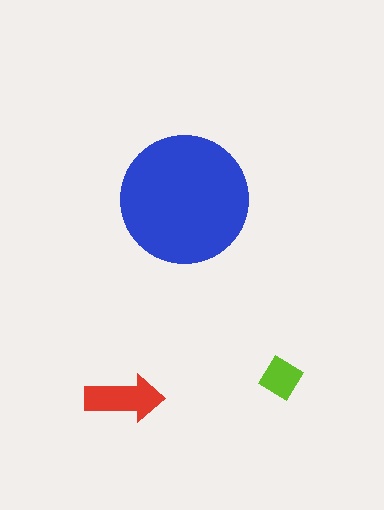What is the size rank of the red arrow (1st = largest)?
2nd.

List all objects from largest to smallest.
The blue circle, the red arrow, the lime diamond.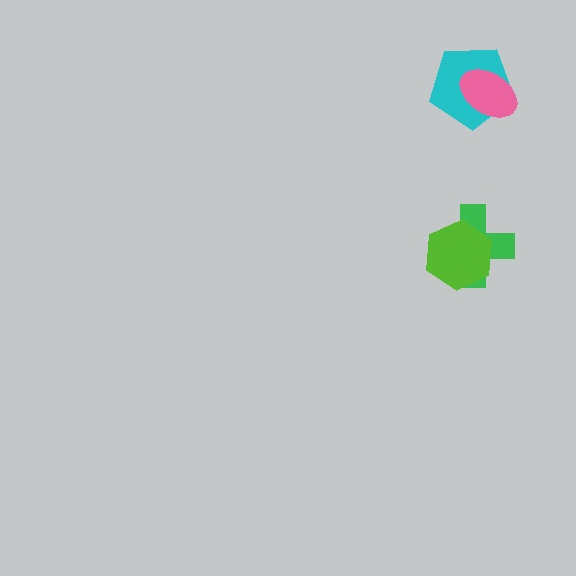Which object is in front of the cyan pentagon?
The pink ellipse is in front of the cyan pentagon.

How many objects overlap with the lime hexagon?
1 object overlaps with the lime hexagon.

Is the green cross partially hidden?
Yes, it is partially covered by another shape.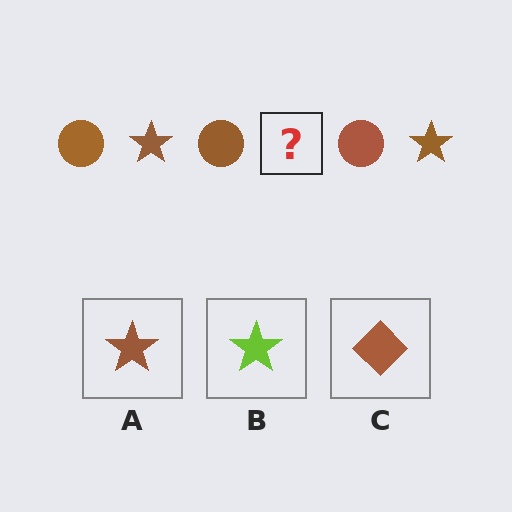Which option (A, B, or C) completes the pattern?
A.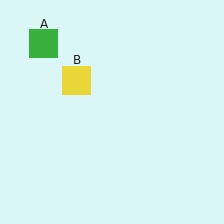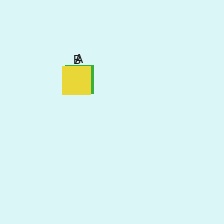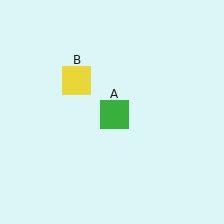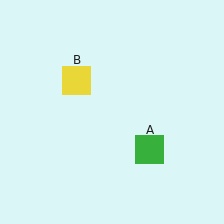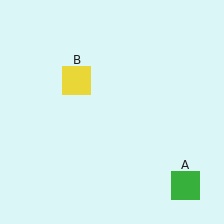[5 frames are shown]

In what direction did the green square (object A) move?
The green square (object A) moved down and to the right.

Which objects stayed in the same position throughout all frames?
Yellow square (object B) remained stationary.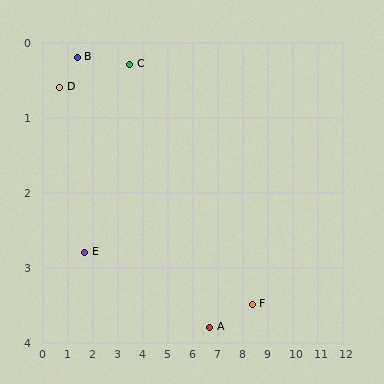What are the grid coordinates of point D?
Point D is at approximately (0.7, 0.6).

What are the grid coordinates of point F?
Point F is at approximately (8.4, 3.5).